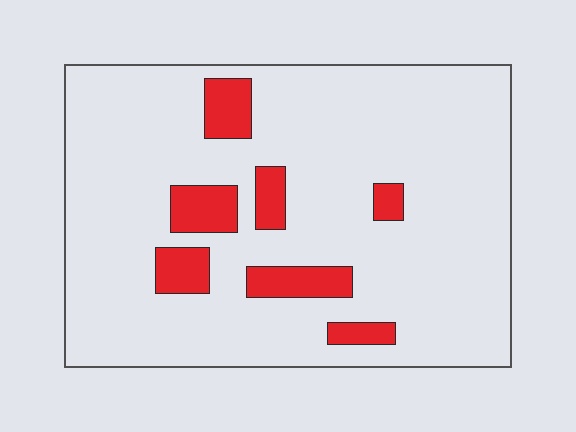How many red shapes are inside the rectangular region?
7.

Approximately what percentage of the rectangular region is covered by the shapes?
Approximately 10%.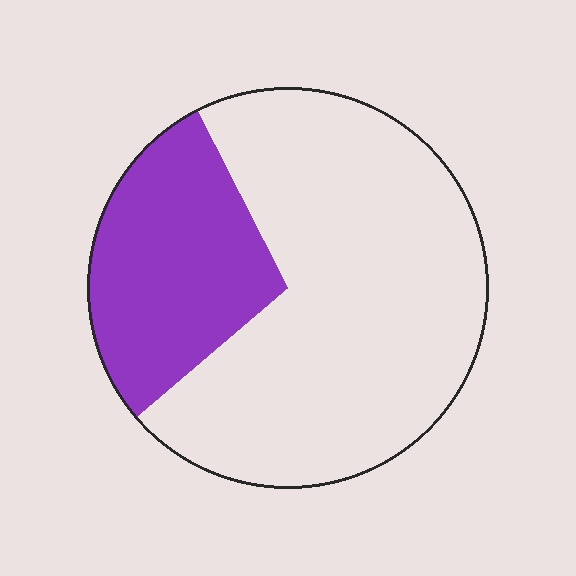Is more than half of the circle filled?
No.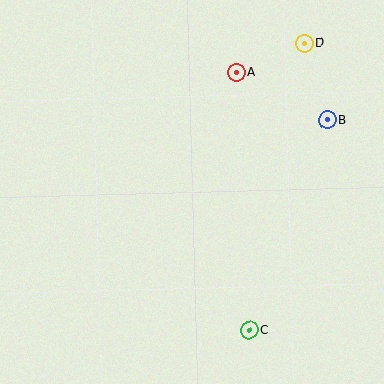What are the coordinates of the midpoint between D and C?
The midpoint between D and C is at (277, 187).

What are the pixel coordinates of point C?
Point C is at (249, 330).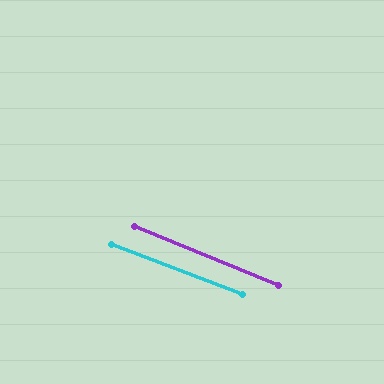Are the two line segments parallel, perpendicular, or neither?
Parallel — their directions differ by only 1.3°.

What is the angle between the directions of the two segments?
Approximately 1 degree.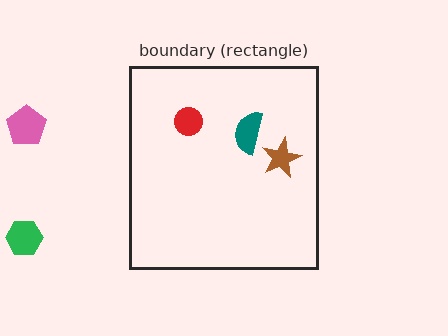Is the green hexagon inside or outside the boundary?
Outside.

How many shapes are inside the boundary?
3 inside, 2 outside.